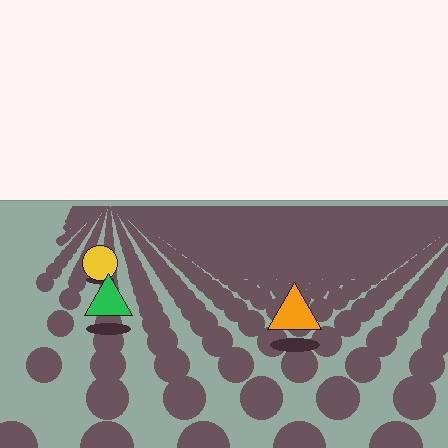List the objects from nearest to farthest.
From nearest to farthest: the orange triangle, the green triangle, the yellow circle.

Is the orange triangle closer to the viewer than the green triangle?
Yes. The orange triangle is closer — you can tell from the texture gradient: the ground texture is coarser near it.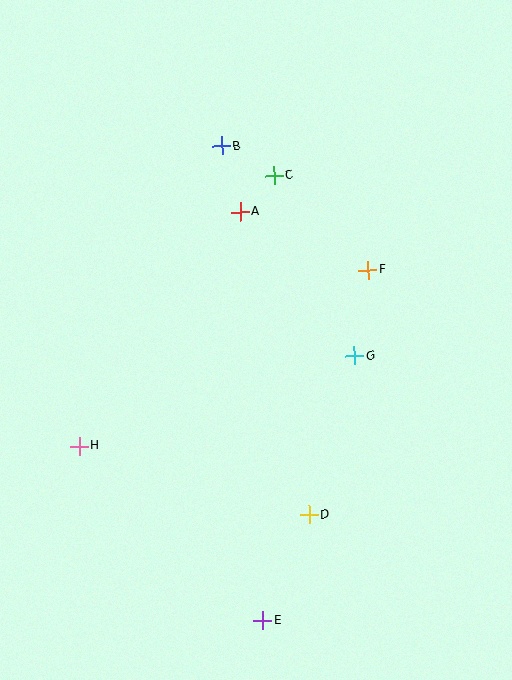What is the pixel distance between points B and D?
The distance between B and D is 380 pixels.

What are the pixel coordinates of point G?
Point G is at (354, 356).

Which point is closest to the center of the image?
Point G at (354, 356) is closest to the center.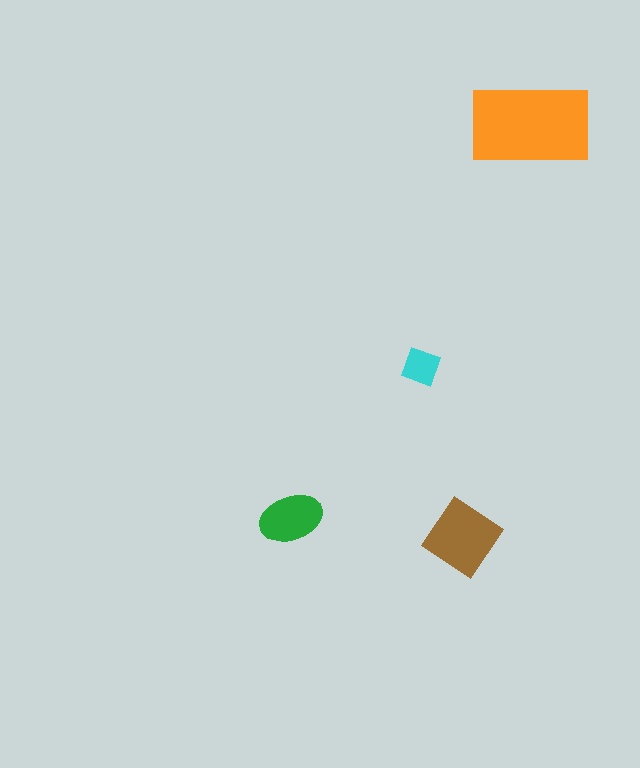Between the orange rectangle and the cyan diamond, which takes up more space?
The orange rectangle.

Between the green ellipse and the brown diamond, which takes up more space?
The brown diamond.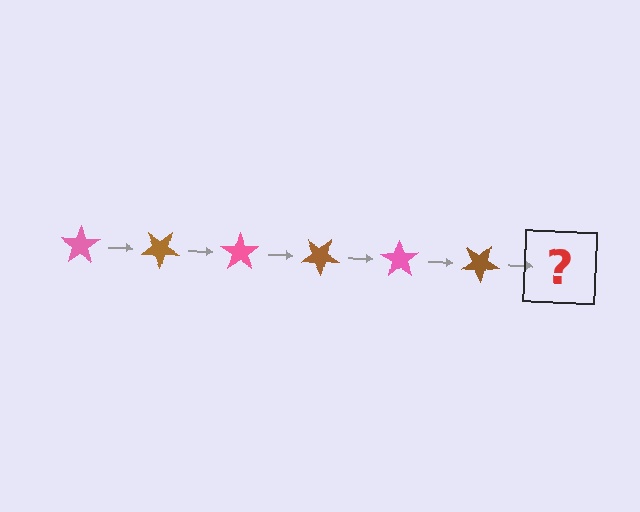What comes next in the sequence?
The next element should be a pink star, rotated 210 degrees from the start.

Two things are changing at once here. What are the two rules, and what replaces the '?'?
The two rules are that it rotates 35 degrees each step and the color cycles through pink and brown. The '?' should be a pink star, rotated 210 degrees from the start.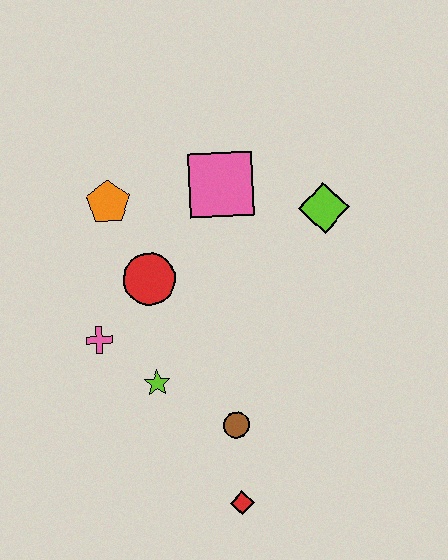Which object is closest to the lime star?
The pink cross is closest to the lime star.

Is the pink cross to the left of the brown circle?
Yes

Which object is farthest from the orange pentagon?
The red diamond is farthest from the orange pentagon.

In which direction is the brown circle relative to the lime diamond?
The brown circle is below the lime diamond.